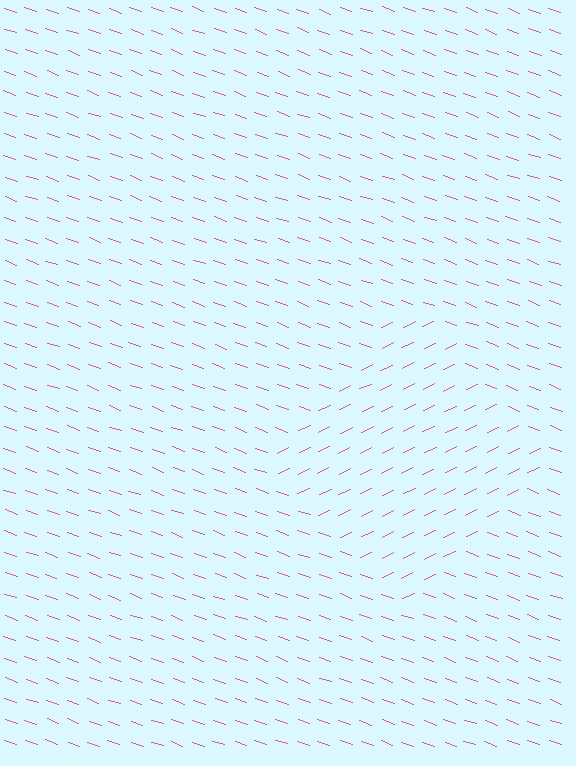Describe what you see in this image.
The image is filled with small pink line segments. A diamond region in the image has lines oriented differently from the surrounding lines, creating a visible texture boundary.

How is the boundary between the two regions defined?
The boundary is defined purely by a change in line orientation (approximately 45 degrees difference). All lines are the same color and thickness.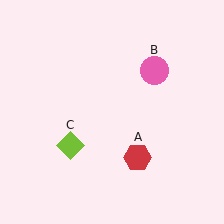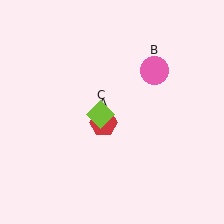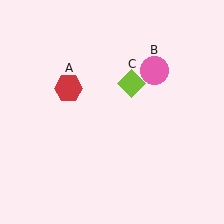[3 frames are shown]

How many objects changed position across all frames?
2 objects changed position: red hexagon (object A), lime diamond (object C).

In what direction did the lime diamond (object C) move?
The lime diamond (object C) moved up and to the right.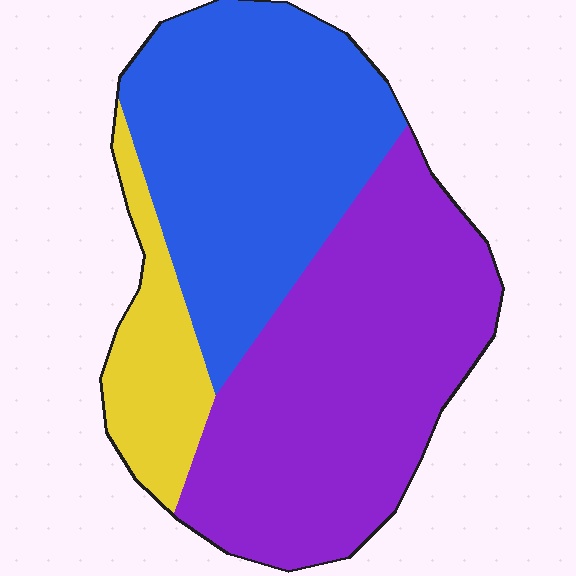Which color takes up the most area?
Purple, at roughly 45%.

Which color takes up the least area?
Yellow, at roughly 15%.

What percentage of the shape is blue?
Blue covers about 40% of the shape.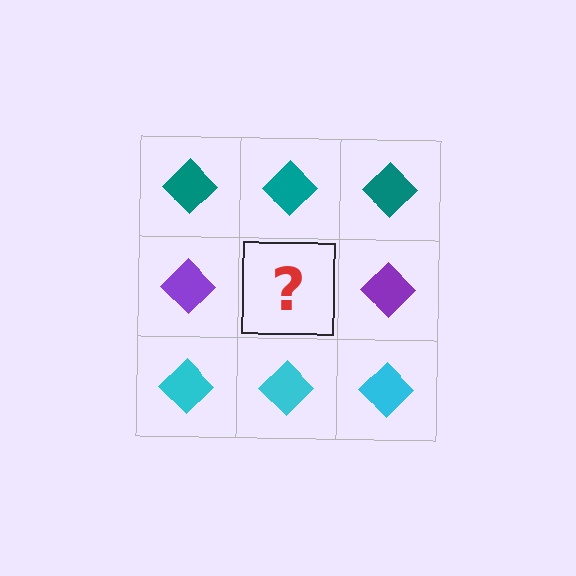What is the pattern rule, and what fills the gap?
The rule is that each row has a consistent color. The gap should be filled with a purple diamond.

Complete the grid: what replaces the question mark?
The question mark should be replaced with a purple diamond.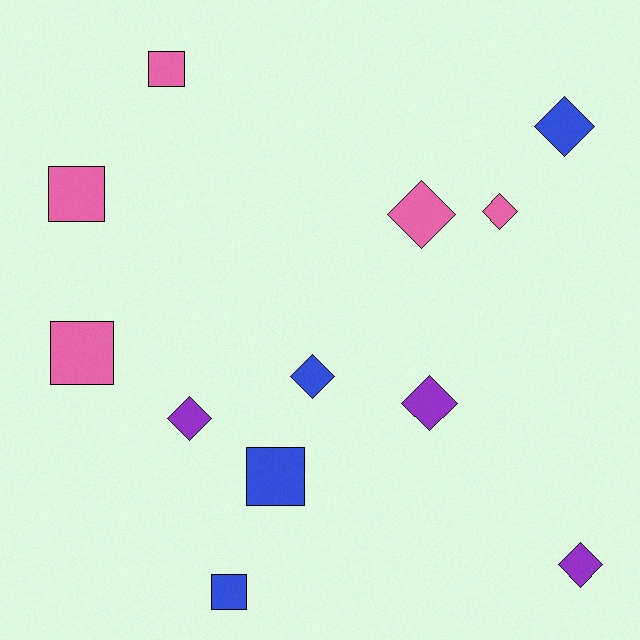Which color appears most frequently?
Pink, with 5 objects.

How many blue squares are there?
There are 2 blue squares.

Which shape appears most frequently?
Diamond, with 7 objects.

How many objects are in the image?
There are 12 objects.